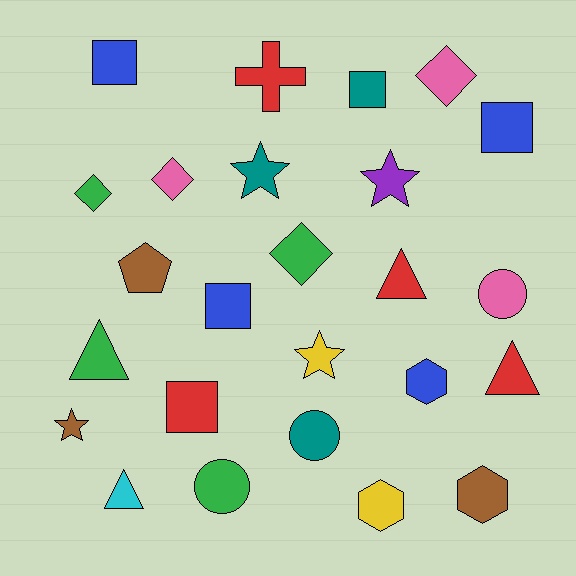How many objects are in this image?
There are 25 objects.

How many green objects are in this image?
There are 4 green objects.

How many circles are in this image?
There are 3 circles.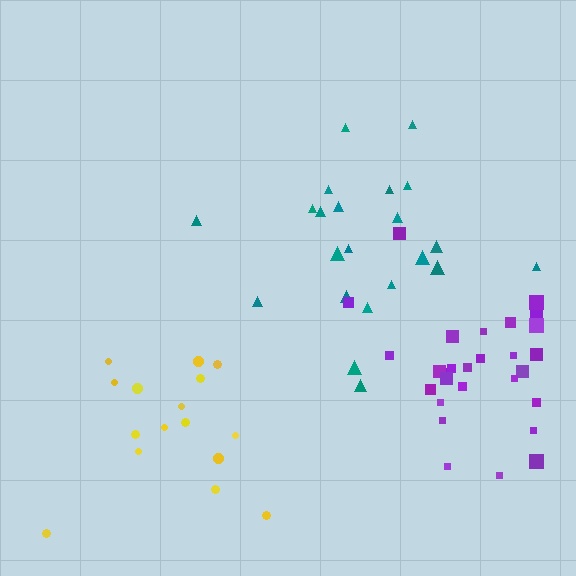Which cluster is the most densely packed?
Purple.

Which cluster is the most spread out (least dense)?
Yellow.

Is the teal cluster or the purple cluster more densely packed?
Purple.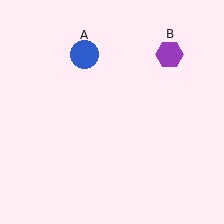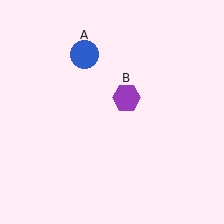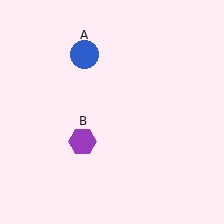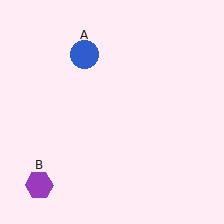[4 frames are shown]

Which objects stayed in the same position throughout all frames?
Blue circle (object A) remained stationary.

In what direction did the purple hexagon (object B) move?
The purple hexagon (object B) moved down and to the left.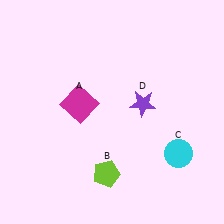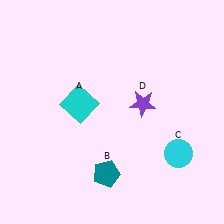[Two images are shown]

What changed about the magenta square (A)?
In Image 1, A is magenta. In Image 2, it changed to cyan.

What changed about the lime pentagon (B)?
In Image 1, B is lime. In Image 2, it changed to teal.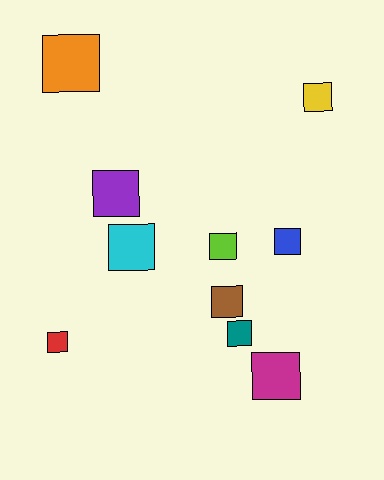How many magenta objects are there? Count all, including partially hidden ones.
There is 1 magenta object.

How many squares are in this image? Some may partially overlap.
There are 10 squares.